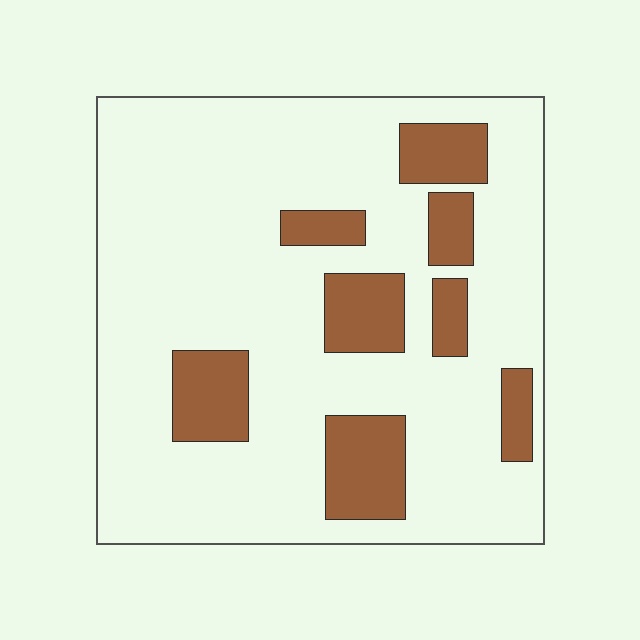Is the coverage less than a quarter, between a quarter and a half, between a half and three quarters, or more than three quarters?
Less than a quarter.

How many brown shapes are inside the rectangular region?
8.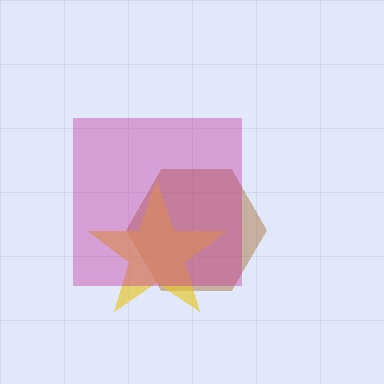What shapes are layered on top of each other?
The layered shapes are: a brown hexagon, a yellow star, a magenta square.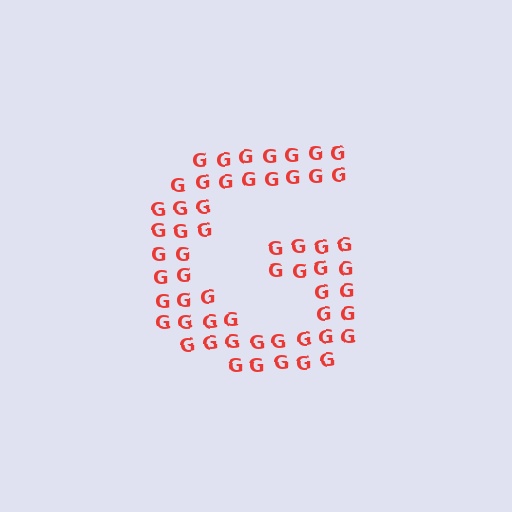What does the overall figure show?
The overall figure shows the letter G.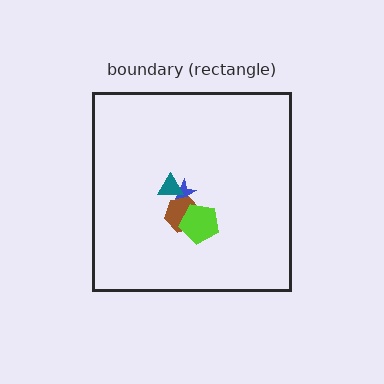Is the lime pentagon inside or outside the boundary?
Inside.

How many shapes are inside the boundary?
4 inside, 0 outside.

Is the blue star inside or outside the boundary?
Inside.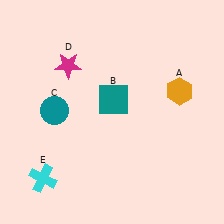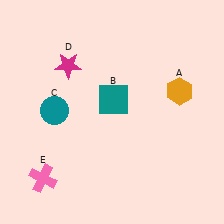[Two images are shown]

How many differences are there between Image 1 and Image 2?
There is 1 difference between the two images.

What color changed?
The cross (E) changed from cyan in Image 1 to pink in Image 2.